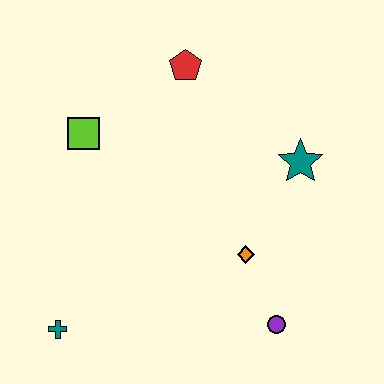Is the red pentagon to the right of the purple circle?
No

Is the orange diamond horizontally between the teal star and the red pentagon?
Yes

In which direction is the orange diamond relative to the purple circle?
The orange diamond is above the purple circle.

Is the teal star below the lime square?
Yes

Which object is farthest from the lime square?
The purple circle is farthest from the lime square.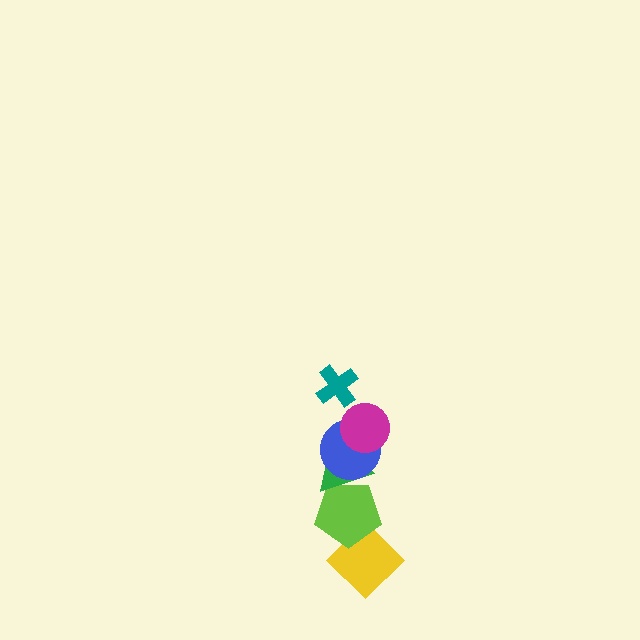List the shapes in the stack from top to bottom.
From top to bottom: the teal cross, the magenta circle, the blue circle, the green triangle, the lime pentagon, the yellow diamond.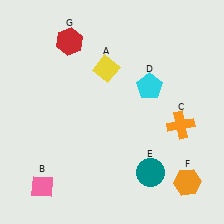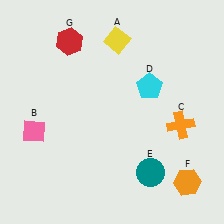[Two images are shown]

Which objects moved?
The objects that moved are: the yellow diamond (A), the pink diamond (B).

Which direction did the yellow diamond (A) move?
The yellow diamond (A) moved up.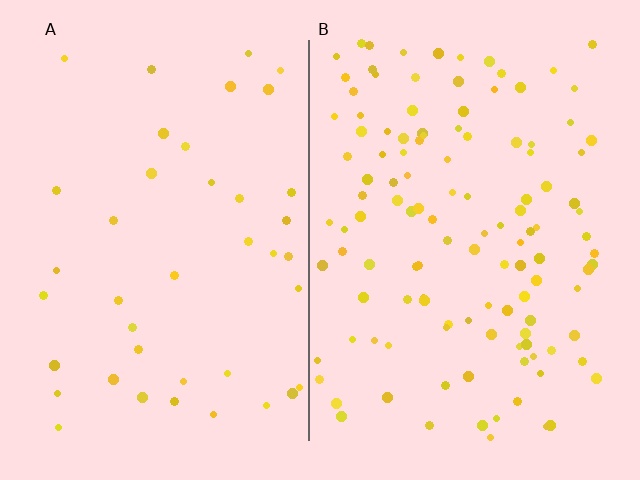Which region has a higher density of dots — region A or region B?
B (the right).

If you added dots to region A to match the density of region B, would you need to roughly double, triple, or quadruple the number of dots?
Approximately triple.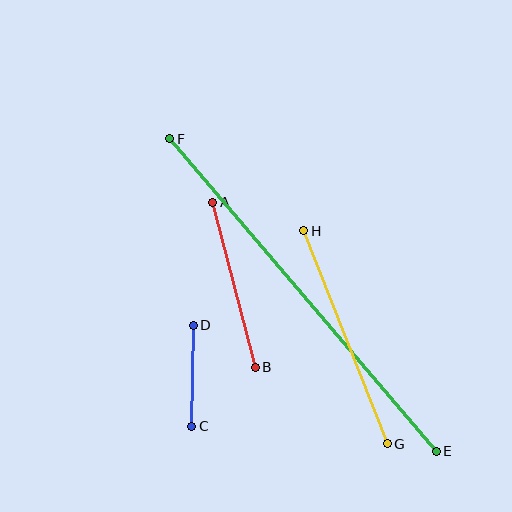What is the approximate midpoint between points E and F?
The midpoint is at approximately (303, 295) pixels.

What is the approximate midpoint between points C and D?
The midpoint is at approximately (192, 376) pixels.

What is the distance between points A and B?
The distance is approximately 171 pixels.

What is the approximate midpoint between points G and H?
The midpoint is at approximately (345, 337) pixels.